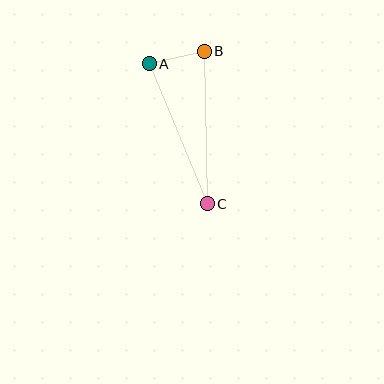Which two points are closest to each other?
Points A and B are closest to each other.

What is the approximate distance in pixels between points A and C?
The distance between A and C is approximately 151 pixels.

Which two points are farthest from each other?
Points B and C are farthest from each other.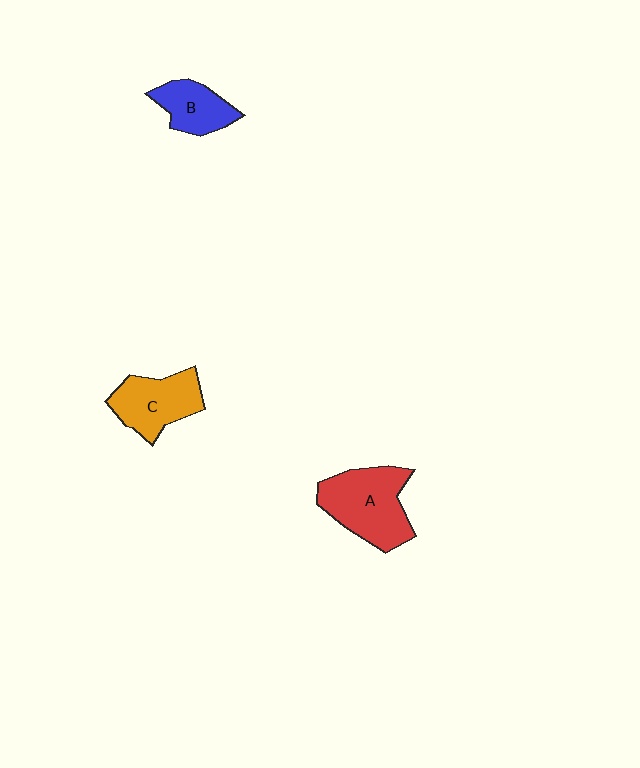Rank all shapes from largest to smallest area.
From largest to smallest: A (red), C (orange), B (blue).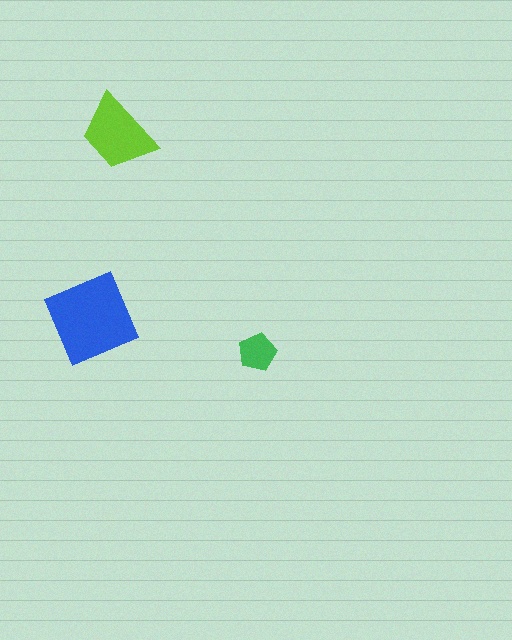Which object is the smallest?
The green pentagon.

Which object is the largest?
The blue square.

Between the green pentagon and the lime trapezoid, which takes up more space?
The lime trapezoid.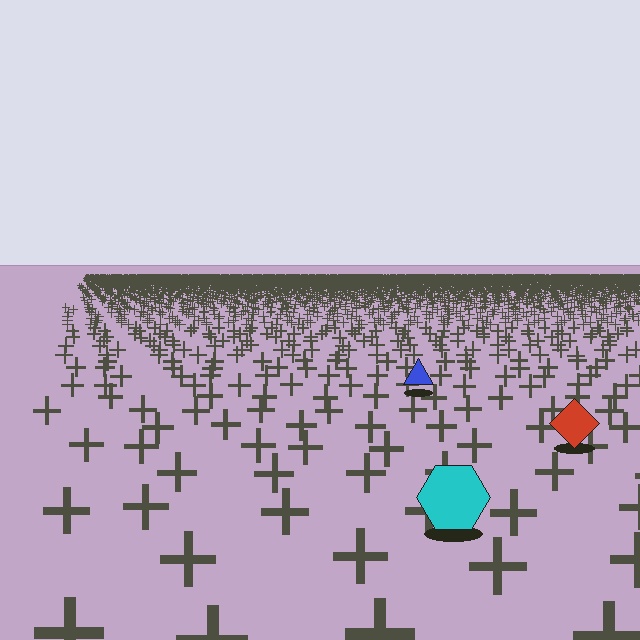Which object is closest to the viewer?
The cyan hexagon is closest. The texture marks near it are larger and more spread out.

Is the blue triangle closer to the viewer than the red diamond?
No. The red diamond is closer — you can tell from the texture gradient: the ground texture is coarser near it.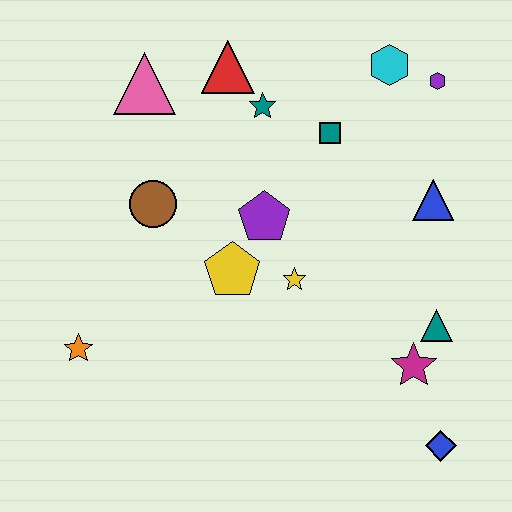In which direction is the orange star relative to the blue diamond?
The orange star is to the left of the blue diamond.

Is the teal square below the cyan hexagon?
Yes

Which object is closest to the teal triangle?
The magenta star is closest to the teal triangle.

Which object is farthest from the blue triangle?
The orange star is farthest from the blue triangle.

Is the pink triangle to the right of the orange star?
Yes